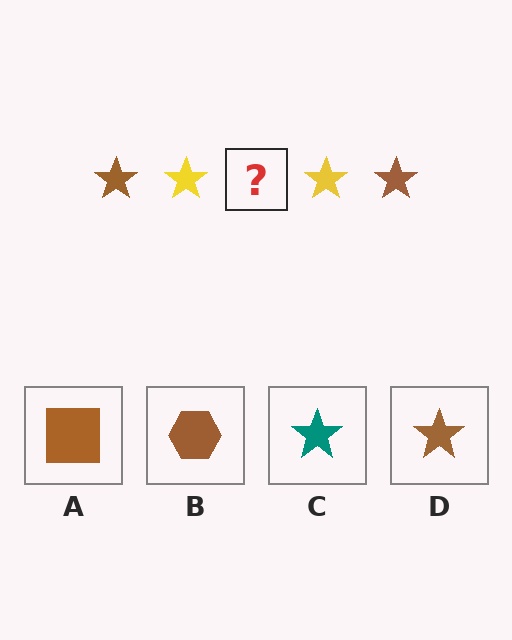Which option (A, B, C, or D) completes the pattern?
D.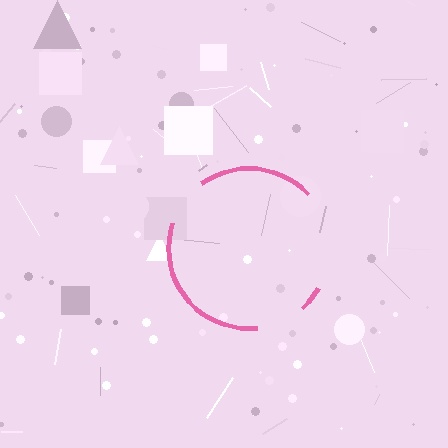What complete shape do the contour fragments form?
The contour fragments form a circle.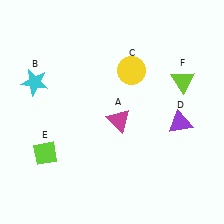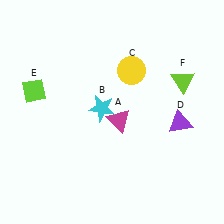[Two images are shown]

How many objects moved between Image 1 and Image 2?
2 objects moved between the two images.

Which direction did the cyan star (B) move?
The cyan star (B) moved right.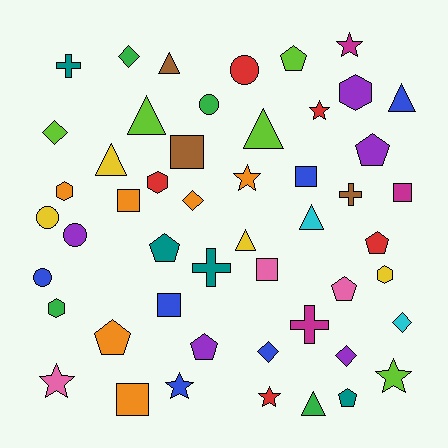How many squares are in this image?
There are 7 squares.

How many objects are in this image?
There are 50 objects.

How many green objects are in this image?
There are 4 green objects.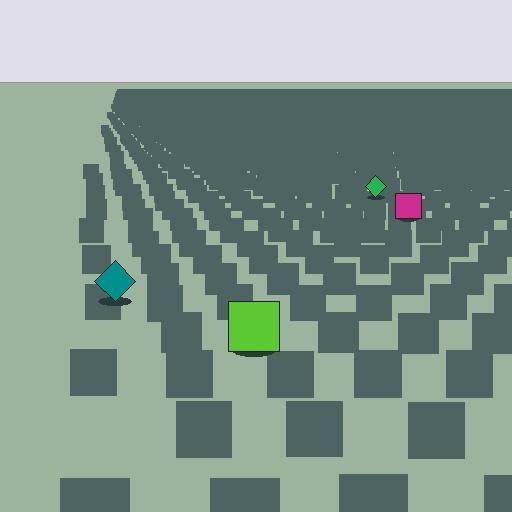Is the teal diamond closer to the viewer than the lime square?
No. The lime square is closer — you can tell from the texture gradient: the ground texture is coarser near it.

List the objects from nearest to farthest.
From nearest to farthest: the lime square, the teal diamond, the magenta square, the green diamond.